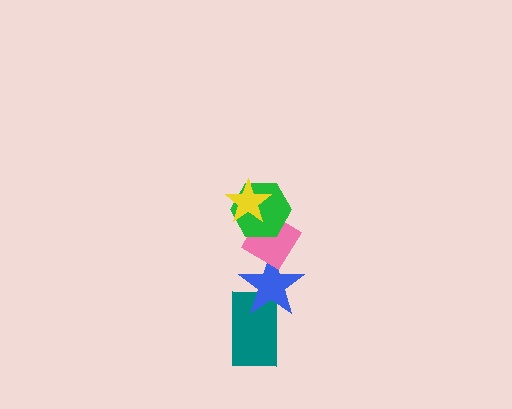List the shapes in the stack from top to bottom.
From top to bottom: the yellow star, the green hexagon, the pink diamond, the blue star, the teal rectangle.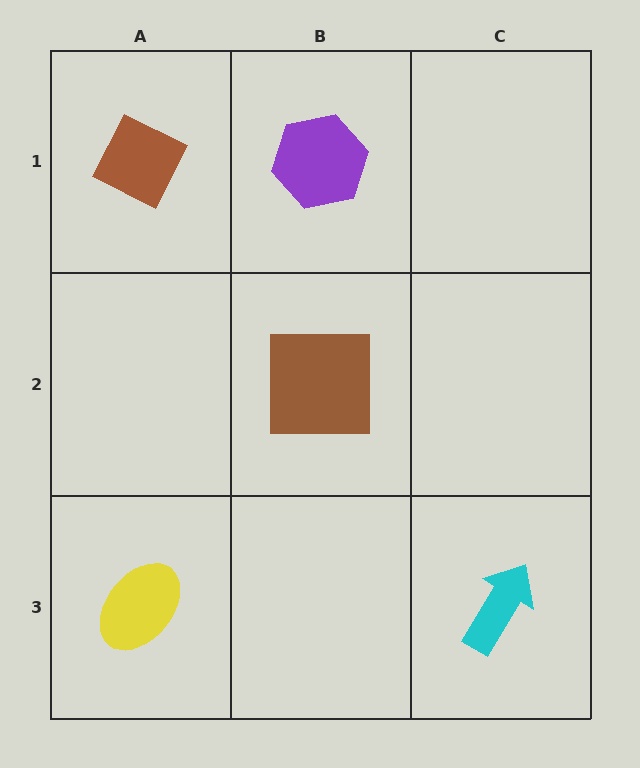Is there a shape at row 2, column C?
No, that cell is empty.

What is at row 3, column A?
A yellow ellipse.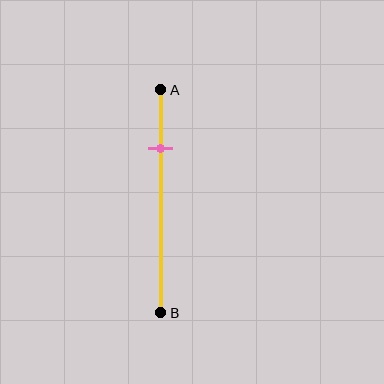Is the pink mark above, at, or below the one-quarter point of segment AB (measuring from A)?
The pink mark is approximately at the one-quarter point of segment AB.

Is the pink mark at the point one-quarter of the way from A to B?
Yes, the mark is approximately at the one-quarter point.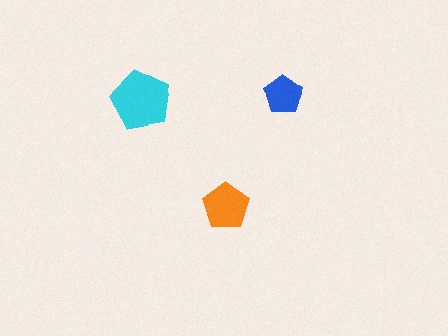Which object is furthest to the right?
The blue pentagon is rightmost.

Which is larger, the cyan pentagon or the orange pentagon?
The cyan one.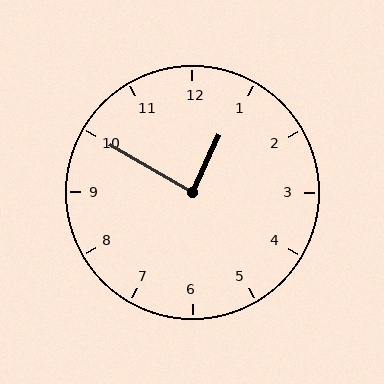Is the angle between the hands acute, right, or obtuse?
It is right.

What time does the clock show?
12:50.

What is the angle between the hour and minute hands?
Approximately 85 degrees.